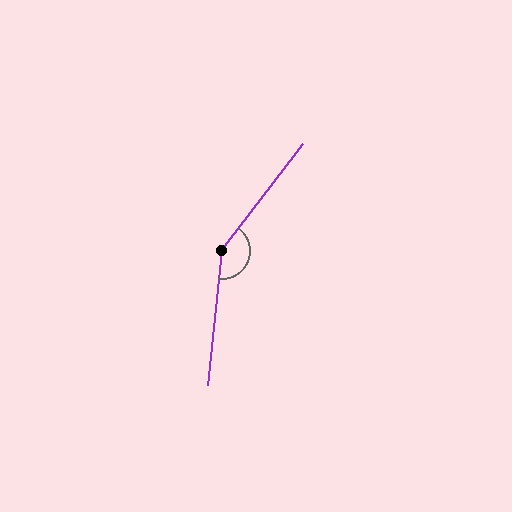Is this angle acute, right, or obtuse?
It is obtuse.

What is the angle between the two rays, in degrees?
Approximately 149 degrees.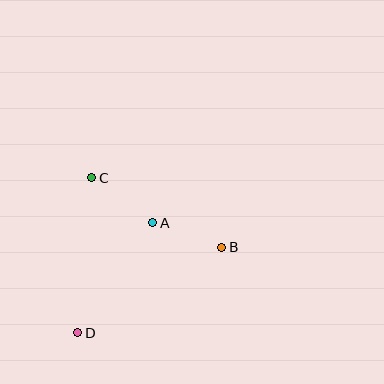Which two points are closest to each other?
Points A and B are closest to each other.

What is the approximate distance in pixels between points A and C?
The distance between A and C is approximately 76 pixels.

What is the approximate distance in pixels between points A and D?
The distance between A and D is approximately 133 pixels.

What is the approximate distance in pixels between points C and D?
The distance between C and D is approximately 156 pixels.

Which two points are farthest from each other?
Points B and D are farthest from each other.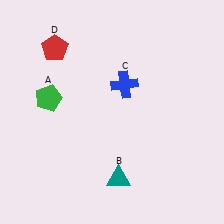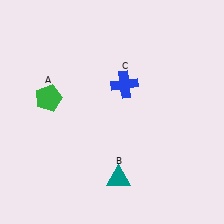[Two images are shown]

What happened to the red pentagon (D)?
The red pentagon (D) was removed in Image 2. It was in the top-left area of Image 1.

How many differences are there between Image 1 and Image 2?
There is 1 difference between the two images.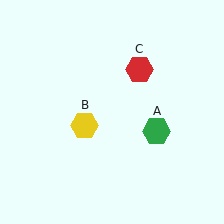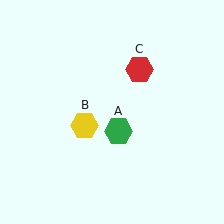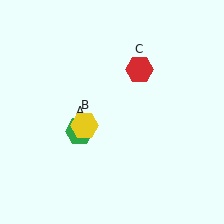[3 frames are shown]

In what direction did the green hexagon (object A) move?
The green hexagon (object A) moved left.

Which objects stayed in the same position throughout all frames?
Yellow hexagon (object B) and red hexagon (object C) remained stationary.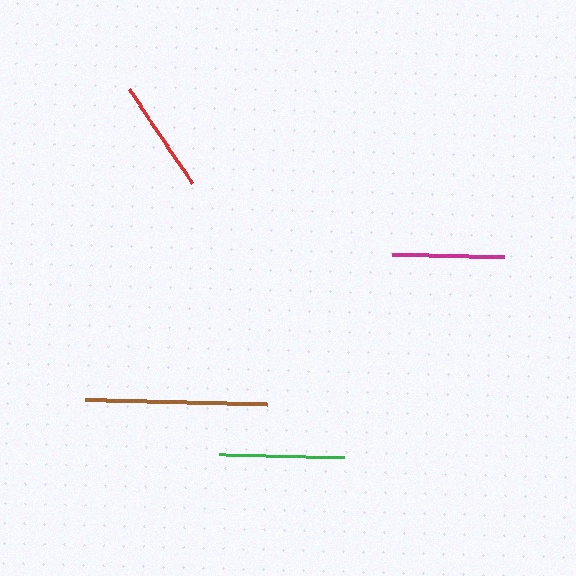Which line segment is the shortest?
The magenta line is the shortest at approximately 111 pixels.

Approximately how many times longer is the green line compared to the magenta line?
The green line is approximately 1.1 times the length of the magenta line.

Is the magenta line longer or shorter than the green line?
The green line is longer than the magenta line.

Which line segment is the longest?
The brown line is the longest at approximately 182 pixels.